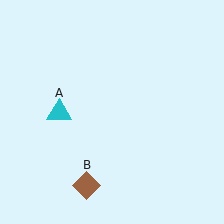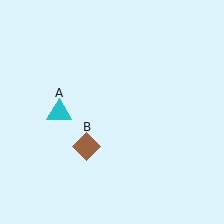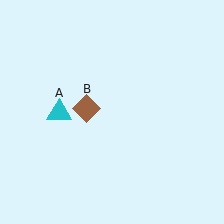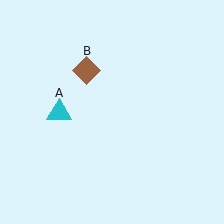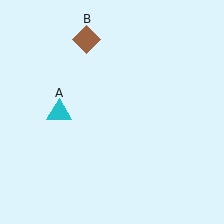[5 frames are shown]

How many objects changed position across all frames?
1 object changed position: brown diamond (object B).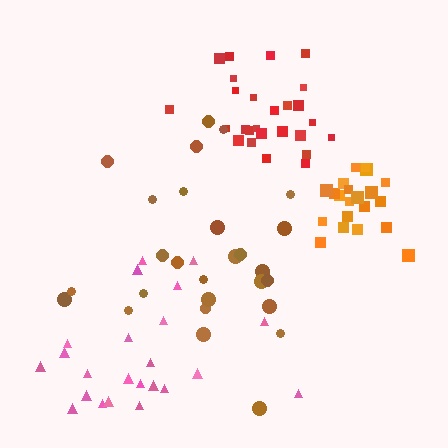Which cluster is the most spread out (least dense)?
Pink.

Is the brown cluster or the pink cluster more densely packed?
Brown.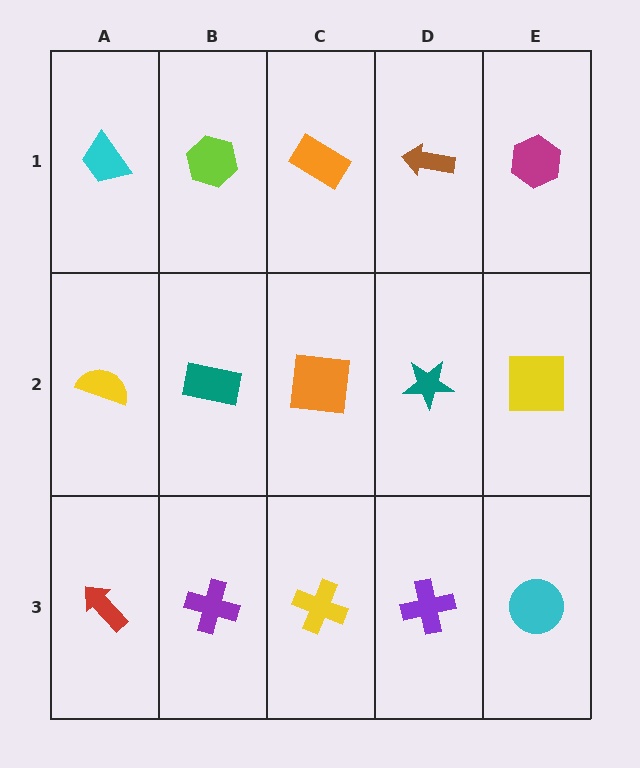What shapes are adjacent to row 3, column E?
A yellow square (row 2, column E), a purple cross (row 3, column D).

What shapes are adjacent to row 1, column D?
A teal star (row 2, column D), an orange rectangle (row 1, column C), a magenta hexagon (row 1, column E).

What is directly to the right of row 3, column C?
A purple cross.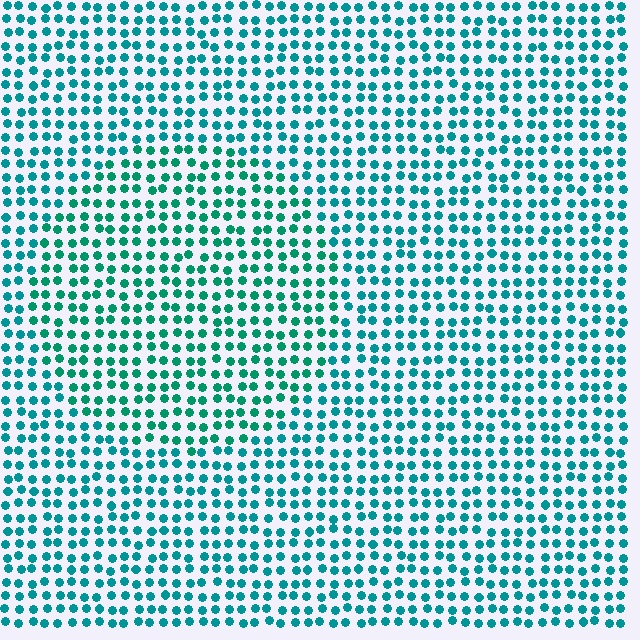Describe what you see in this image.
The image is filled with small teal elements in a uniform arrangement. A circle-shaped region is visible where the elements are tinted to a slightly different hue, forming a subtle color boundary.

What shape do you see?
I see a circle.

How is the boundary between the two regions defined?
The boundary is defined purely by a slight shift in hue (about 19 degrees). Spacing, size, and orientation are identical on both sides.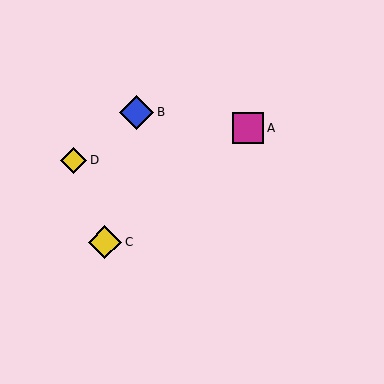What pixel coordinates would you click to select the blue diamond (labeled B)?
Click at (137, 112) to select the blue diamond B.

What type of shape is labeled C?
Shape C is a yellow diamond.